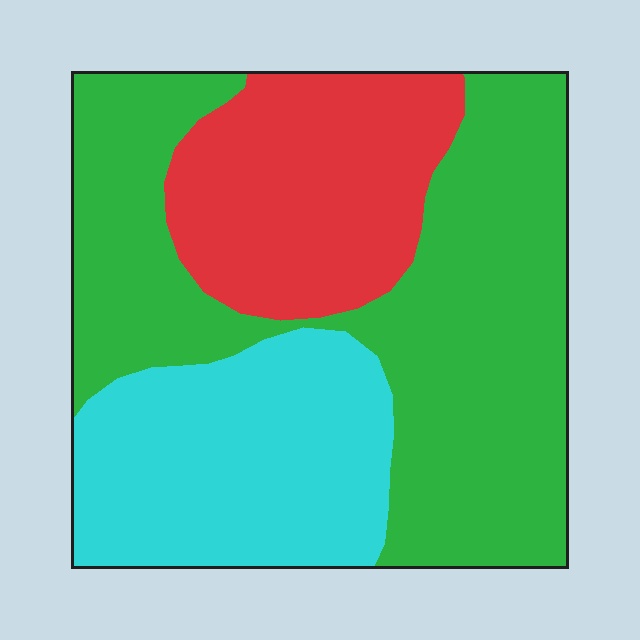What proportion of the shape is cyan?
Cyan covers 27% of the shape.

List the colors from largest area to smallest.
From largest to smallest: green, cyan, red.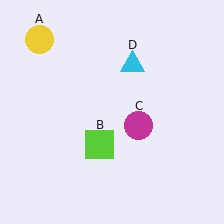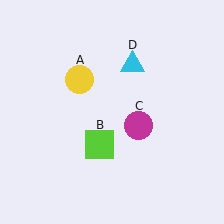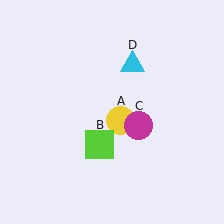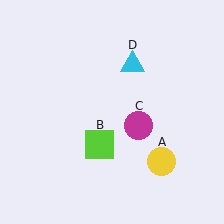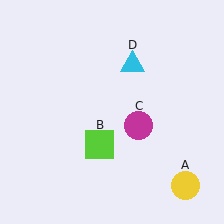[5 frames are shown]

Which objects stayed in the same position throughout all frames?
Lime square (object B) and magenta circle (object C) and cyan triangle (object D) remained stationary.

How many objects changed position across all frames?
1 object changed position: yellow circle (object A).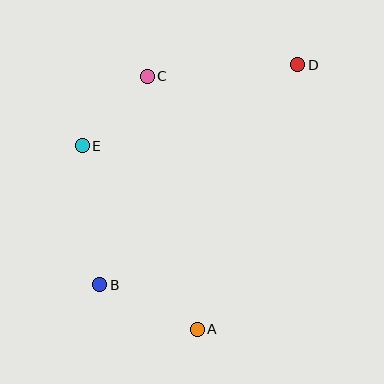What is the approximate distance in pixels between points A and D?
The distance between A and D is approximately 283 pixels.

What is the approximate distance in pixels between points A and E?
The distance between A and E is approximately 217 pixels.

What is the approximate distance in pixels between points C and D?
The distance between C and D is approximately 151 pixels.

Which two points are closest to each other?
Points C and E are closest to each other.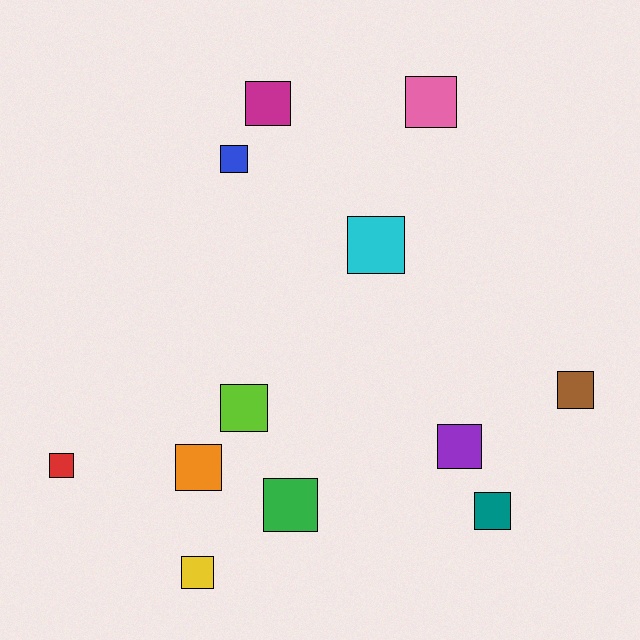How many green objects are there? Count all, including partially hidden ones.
There is 1 green object.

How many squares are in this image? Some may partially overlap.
There are 12 squares.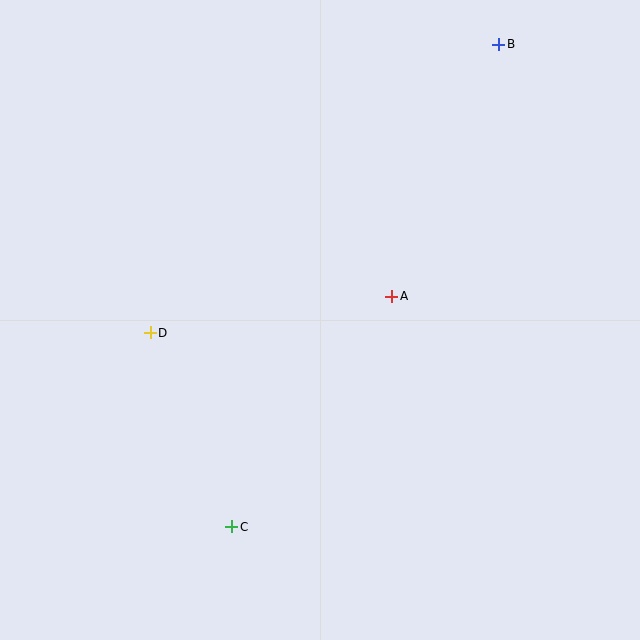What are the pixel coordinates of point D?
Point D is at (150, 333).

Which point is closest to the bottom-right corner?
Point C is closest to the bottom-right corner.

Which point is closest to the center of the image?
Point A at (392, 296) is closest to the center.